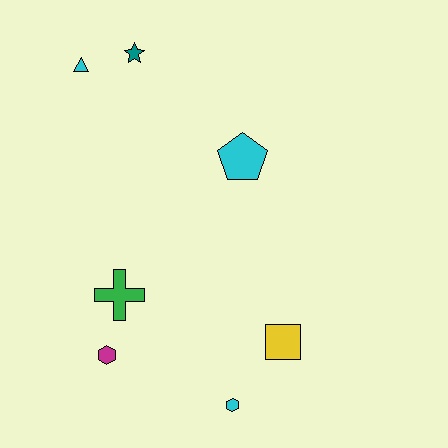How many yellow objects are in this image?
There is 1 yellow object.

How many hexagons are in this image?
There are 2 hexagons.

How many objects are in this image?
There are 7 objects.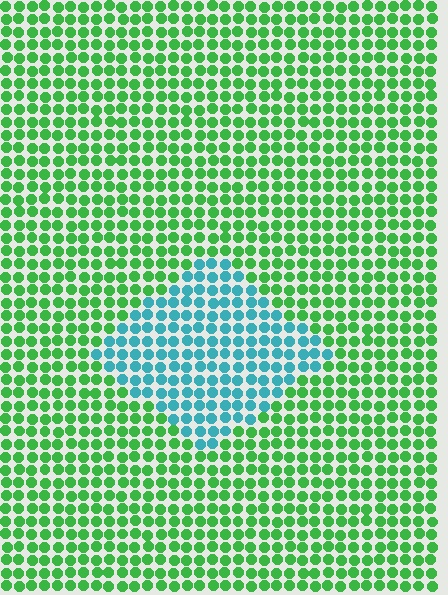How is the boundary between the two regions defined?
The boundary is defined purely by a slight shift in hue (about 60 degrees). Spacing, size, and orientation are identical on both sides.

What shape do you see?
I see a diamond.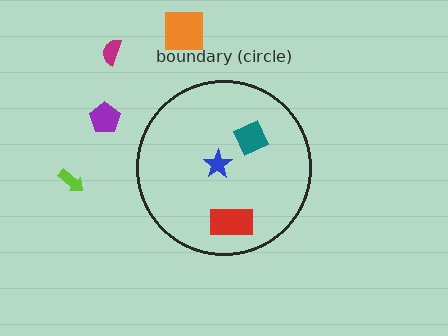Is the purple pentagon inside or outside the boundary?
Outside.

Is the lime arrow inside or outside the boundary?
Outside.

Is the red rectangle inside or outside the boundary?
Inside.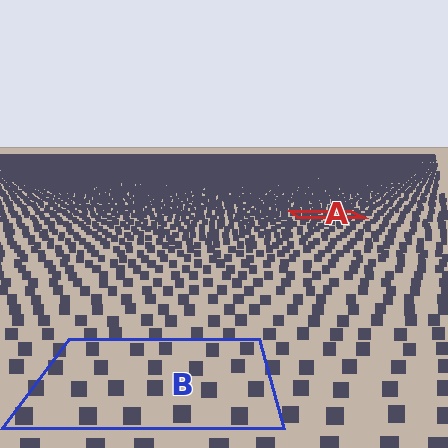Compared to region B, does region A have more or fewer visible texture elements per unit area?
Region A has more texture elements per unit area — they are packed more densely because it is farther away.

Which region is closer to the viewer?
Region B is closer. The texture elements there are larger and more spread out.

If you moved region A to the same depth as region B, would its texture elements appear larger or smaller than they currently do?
They would appear larger. At a closer depth, the same texture elements are projected at a bigger on-screen size.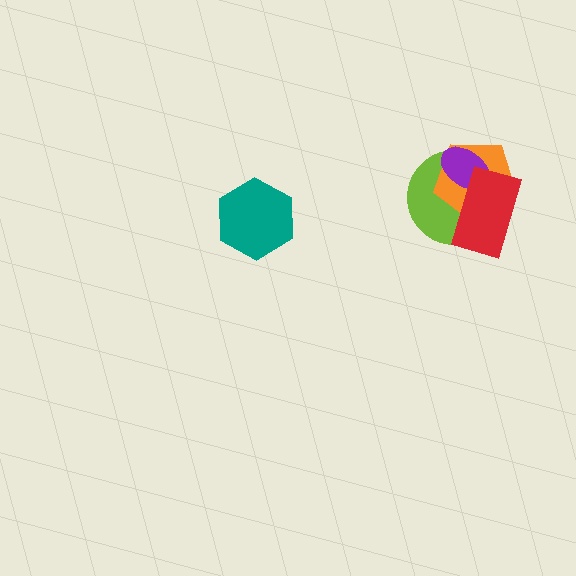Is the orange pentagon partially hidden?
Yes, it is partially covered by another shape.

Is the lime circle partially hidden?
Yes, it is partially covered by another shape.